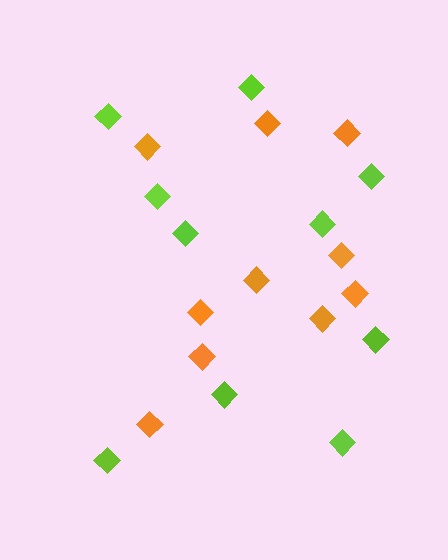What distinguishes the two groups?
There are 2 groups: one group of lime diamonds (10) and one group of orange diamonds (10).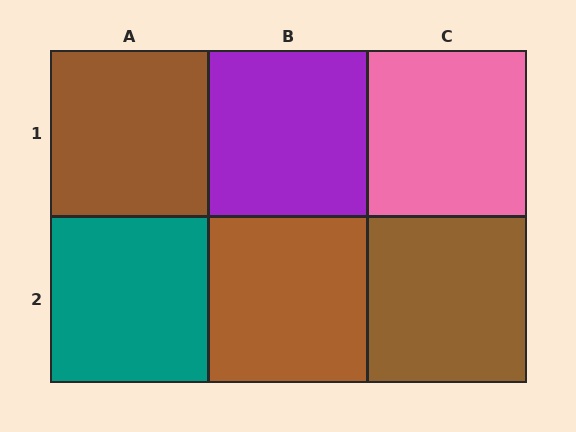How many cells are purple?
1 cell is purple.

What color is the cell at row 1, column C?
Pink.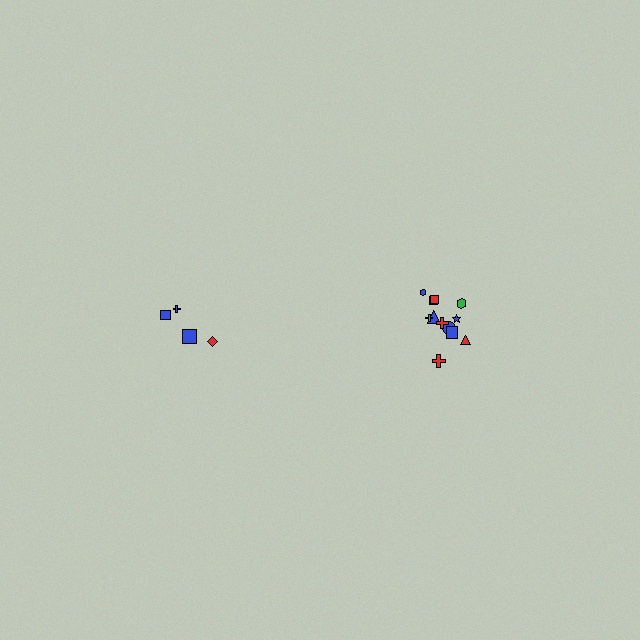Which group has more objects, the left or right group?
The right group.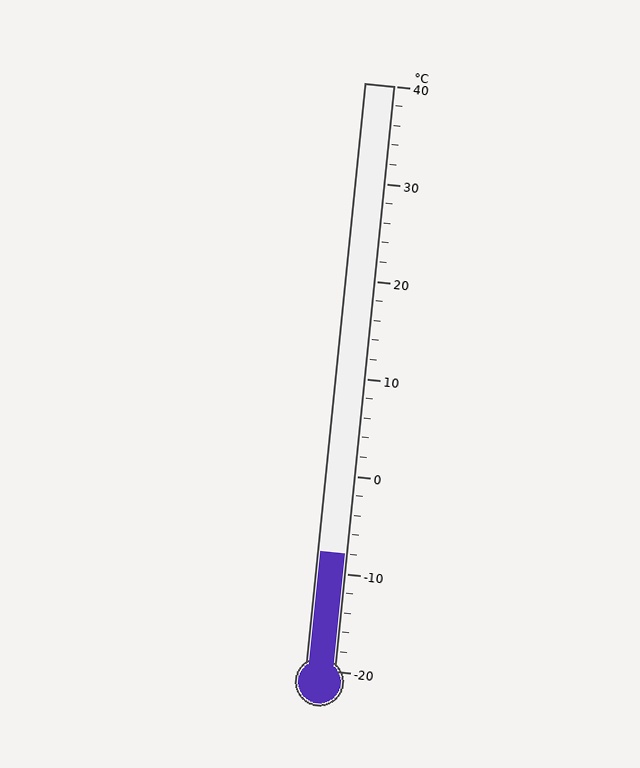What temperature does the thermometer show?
The thermometer shows approximately -8°C.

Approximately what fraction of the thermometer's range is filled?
The thermometer is filled to approximately 20% of its range.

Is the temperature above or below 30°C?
The temperature is below 30°C.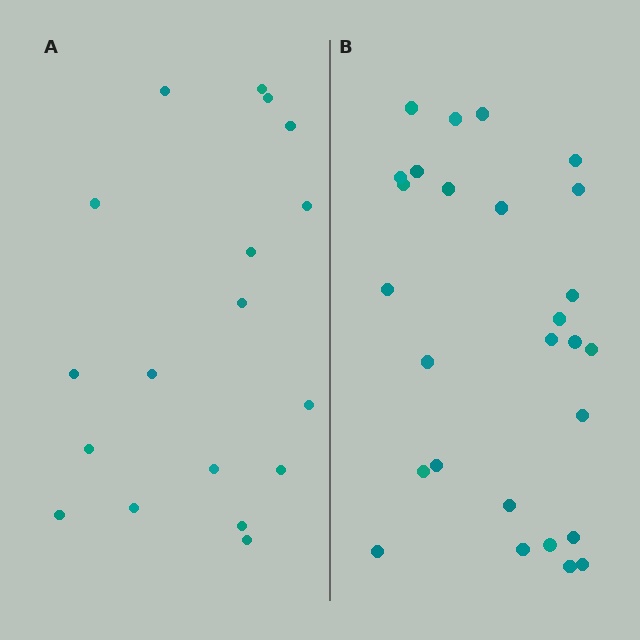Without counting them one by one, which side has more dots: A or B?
Region B (the right region) has more dots.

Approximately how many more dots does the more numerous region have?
Region B has roughly 8 or so more dots than region A.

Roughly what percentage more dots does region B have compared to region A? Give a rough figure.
About 50% more.